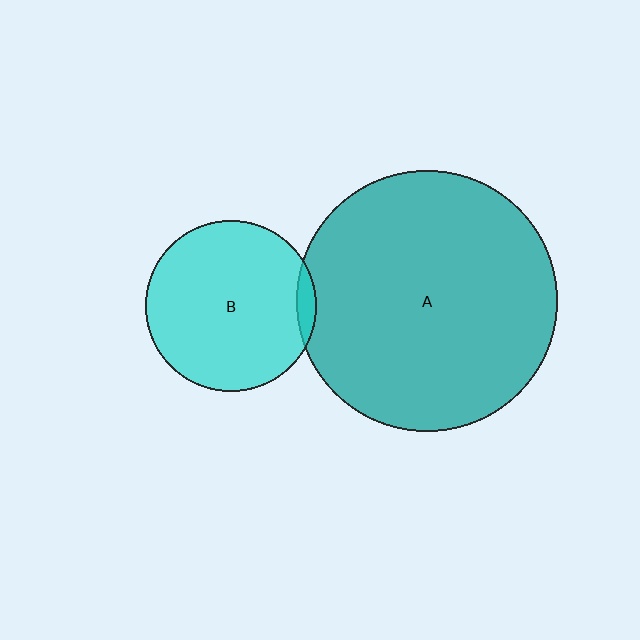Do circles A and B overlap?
Yes.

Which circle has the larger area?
Circle A (teal).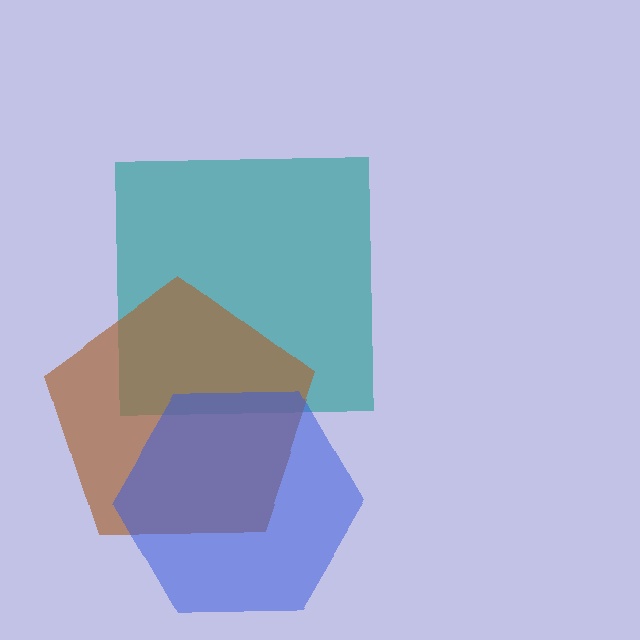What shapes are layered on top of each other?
The layered shapes are: a teal square, a brown pentagon, a blue hexagon.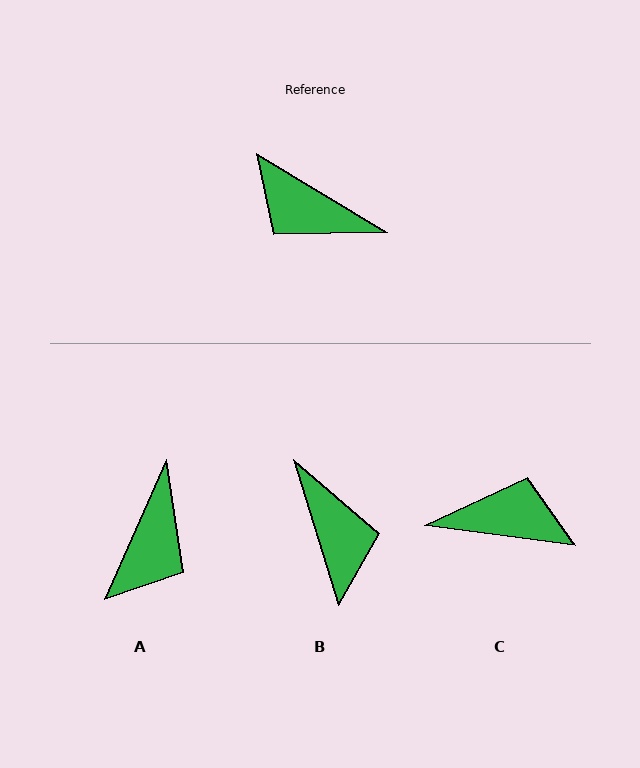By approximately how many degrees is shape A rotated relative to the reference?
Approximately 97 degrees counter-clockwise.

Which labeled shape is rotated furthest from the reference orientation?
C, about 157 degrees away.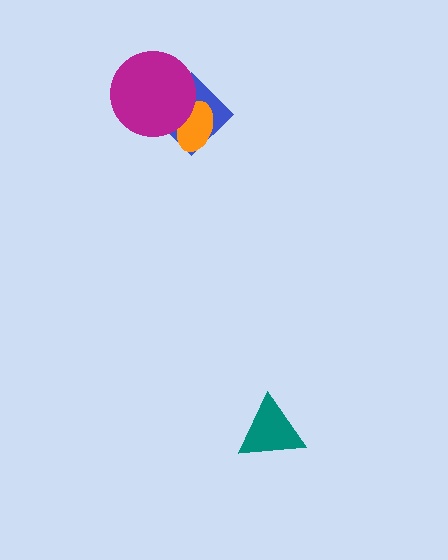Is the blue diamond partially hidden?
Yes, it is partially covered by another shape.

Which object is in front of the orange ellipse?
The magenta circle is in front of the orange ellipse.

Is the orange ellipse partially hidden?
Yes, it is partially covered by another shape.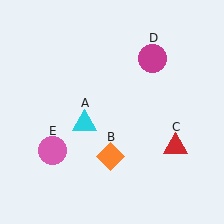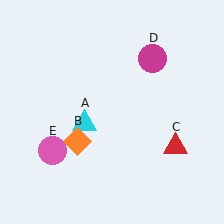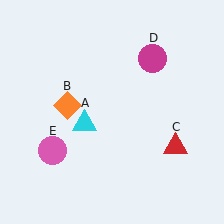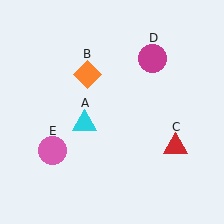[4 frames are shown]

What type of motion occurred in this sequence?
The orange diamond (object B) rotated clockwise around the center of the scene.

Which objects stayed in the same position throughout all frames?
Cyan triangle (object A) and red triangle (object C) and magenta circle (object D) and pink circle (object E) remained stationary.